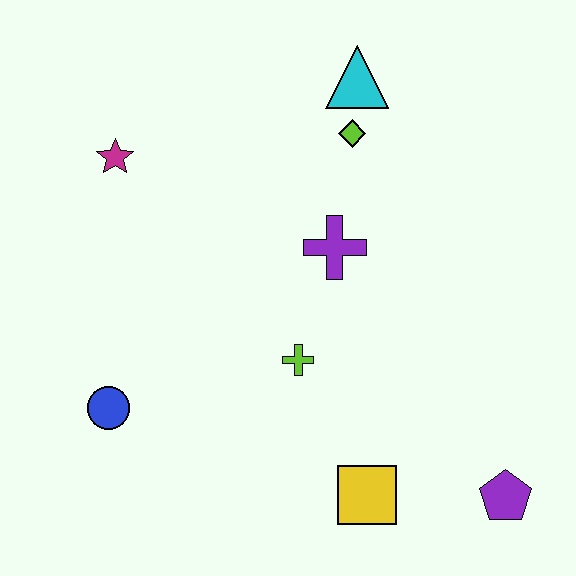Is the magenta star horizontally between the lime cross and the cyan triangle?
No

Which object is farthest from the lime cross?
The cyan triangle is farthest from the lime cross.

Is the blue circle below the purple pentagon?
No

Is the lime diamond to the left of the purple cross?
No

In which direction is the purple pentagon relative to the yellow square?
The purple pentagon is to the right of the yellow square.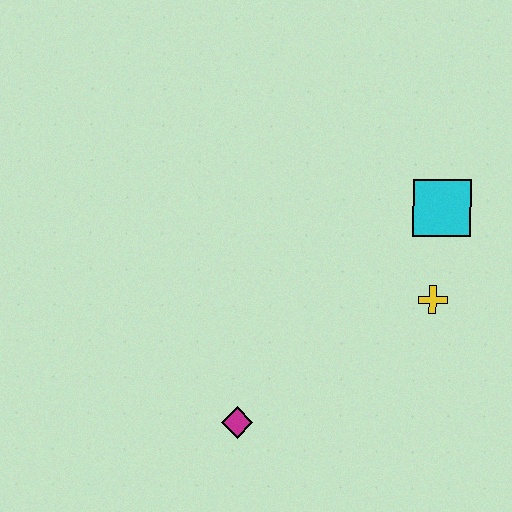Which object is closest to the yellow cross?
The cyan square is closest to the yellow cross.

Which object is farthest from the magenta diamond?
The cyan square is farthest from the magenta diamond.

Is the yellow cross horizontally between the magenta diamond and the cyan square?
Yes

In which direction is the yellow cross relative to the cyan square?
The yellow cross is below the cyan square.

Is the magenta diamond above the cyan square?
No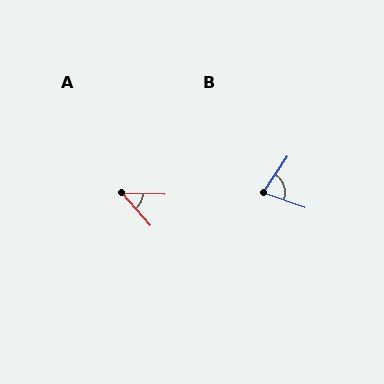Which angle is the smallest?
A, at approximately 47 degrees.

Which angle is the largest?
B, at approximately 75 degrees.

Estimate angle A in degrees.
Approximately 47 degrees.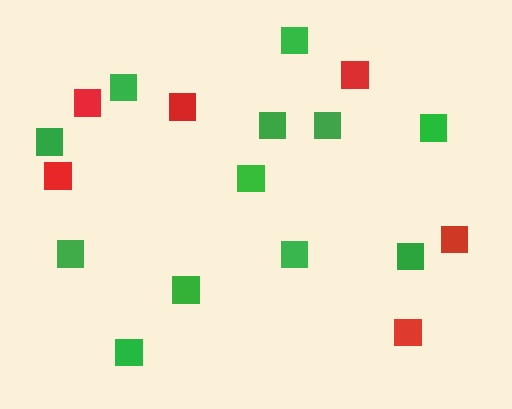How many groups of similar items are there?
There are 2 groups: one group of red squares (6) and one group of green squares (12).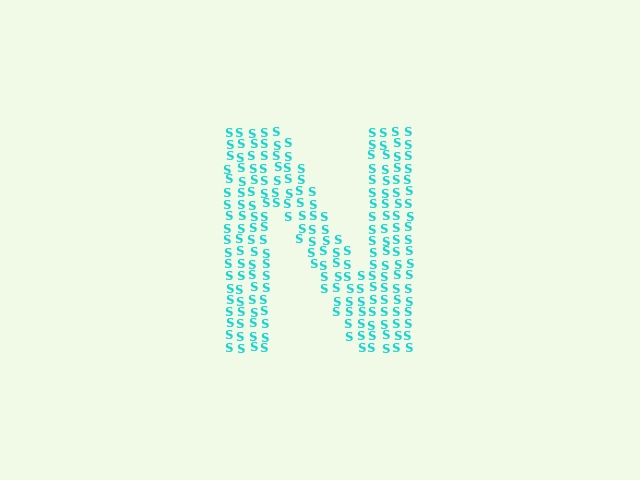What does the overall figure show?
The overall figure shows the letter N.